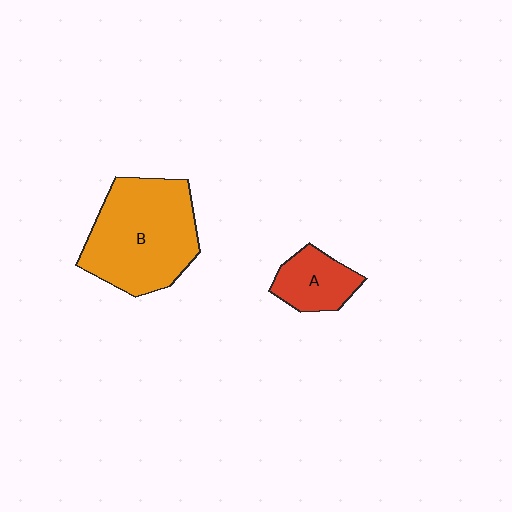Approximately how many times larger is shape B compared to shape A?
Approximately 2.6 times.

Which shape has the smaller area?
Shape A (red).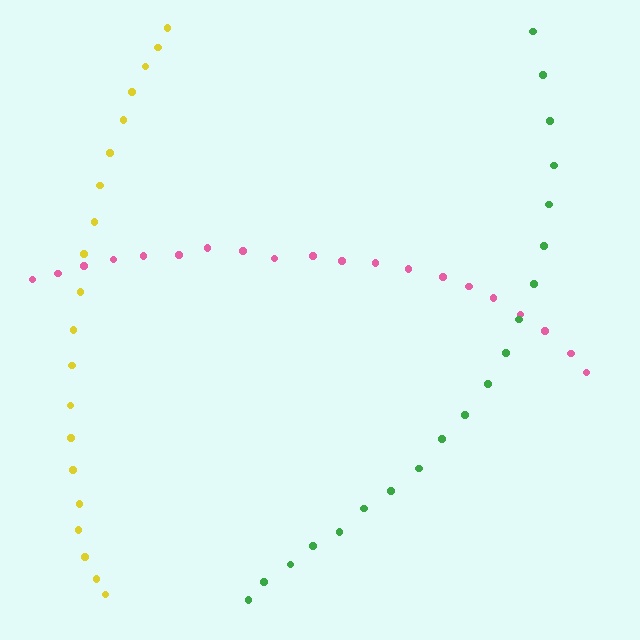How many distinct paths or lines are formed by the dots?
There are 3 distinct paths.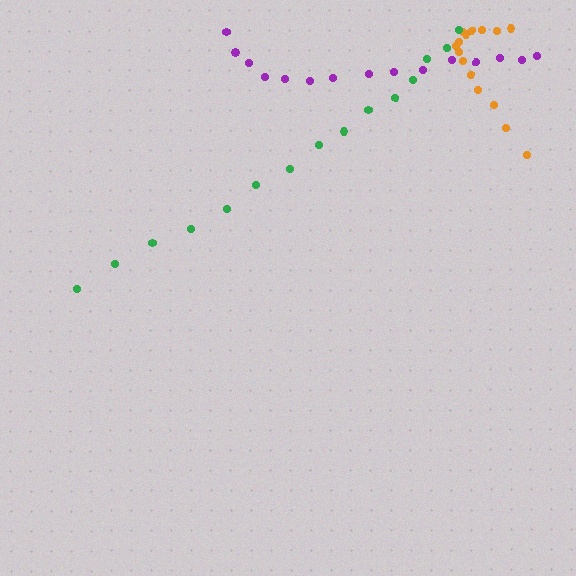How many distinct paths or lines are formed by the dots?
There are 3 distinct paths.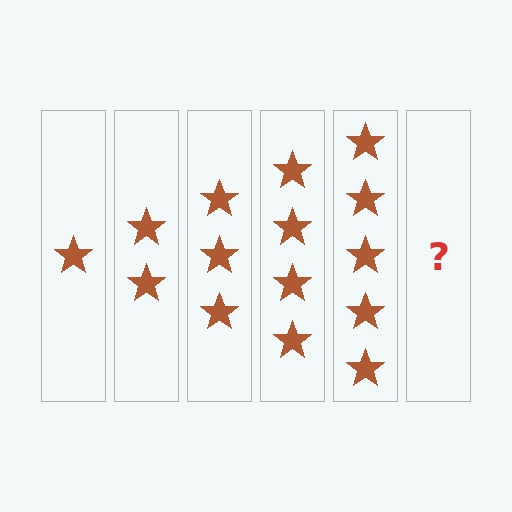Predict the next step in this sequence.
The next step is 6 stars.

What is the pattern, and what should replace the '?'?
The pattern is that each step adds one more star. The '?' should be 6 stars.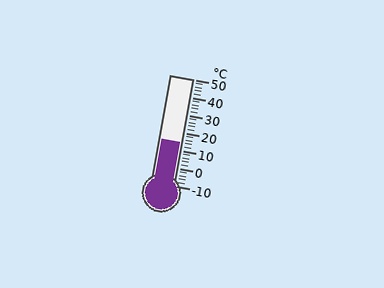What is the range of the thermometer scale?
The thermometer scale ranges from -10°C to 50°C.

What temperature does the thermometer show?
The thermometer shows approximately 14°C.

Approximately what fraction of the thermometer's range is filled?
The thermometer is filled to approximately 40% of its range.